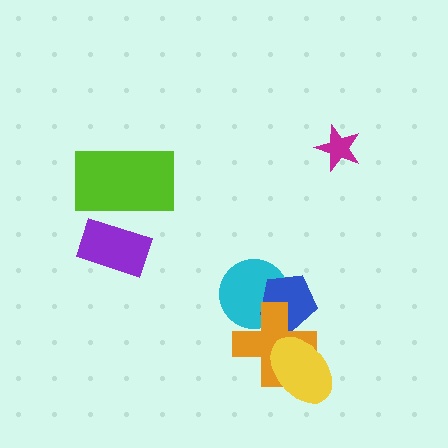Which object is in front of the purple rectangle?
The lime rectangle is in front of the purple rectangle.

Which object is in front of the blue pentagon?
The orange cross is in front of the blue pentagon.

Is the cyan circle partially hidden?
Yes, it is partially covered by another shape.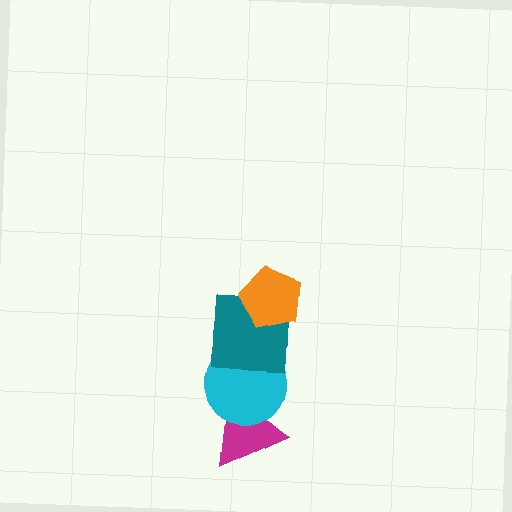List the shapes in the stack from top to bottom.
From top to bottom: the orange pentagon, the teal square, the cyan circle, the magenta triangle.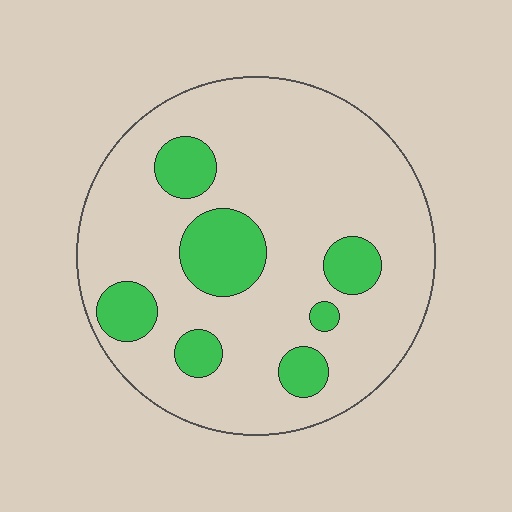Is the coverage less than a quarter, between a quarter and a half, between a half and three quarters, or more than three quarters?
Less than a quarter.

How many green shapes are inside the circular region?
7.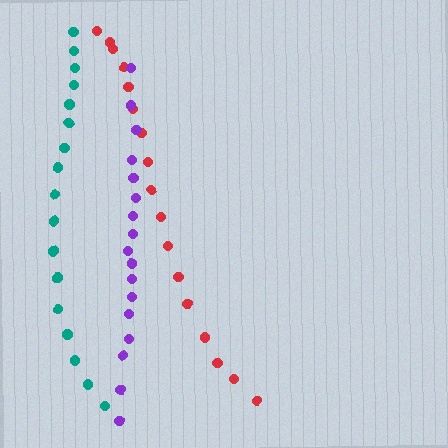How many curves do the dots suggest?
There are 3 distinct paths.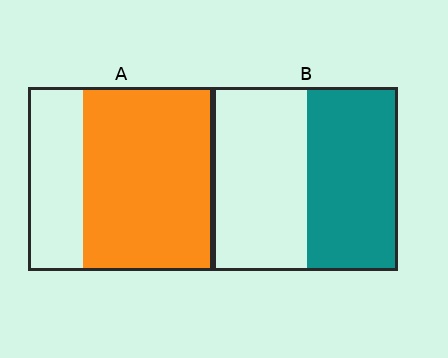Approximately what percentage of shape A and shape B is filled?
A is approximately 70% and B is approximately 50%.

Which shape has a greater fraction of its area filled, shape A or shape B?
Shape A.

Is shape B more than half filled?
Roughly half.